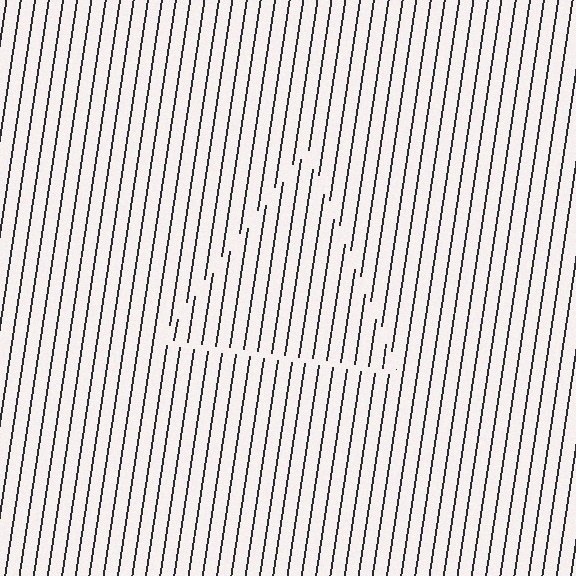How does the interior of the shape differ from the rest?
The interior of the shape contains the same grating, shifted by half a period — the contour is defined by the phase discontinuity where line-ends from the inner and outer gratings abut.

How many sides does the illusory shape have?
3 sides — the line-ends trace a triangle.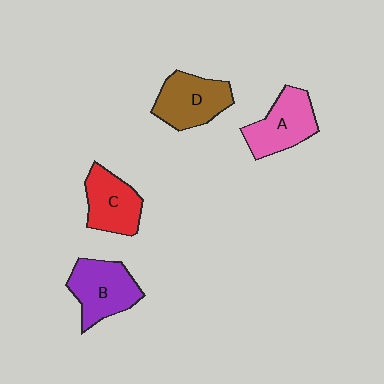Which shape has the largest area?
Shape B (purple).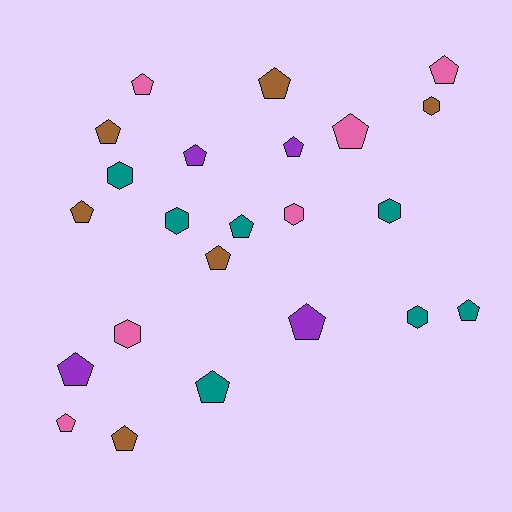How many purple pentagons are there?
There are 4 purple pentagons.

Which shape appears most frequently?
Pentagon, with 16 objects.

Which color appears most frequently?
Teal, with 7 objects.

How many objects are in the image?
There are 23 objects.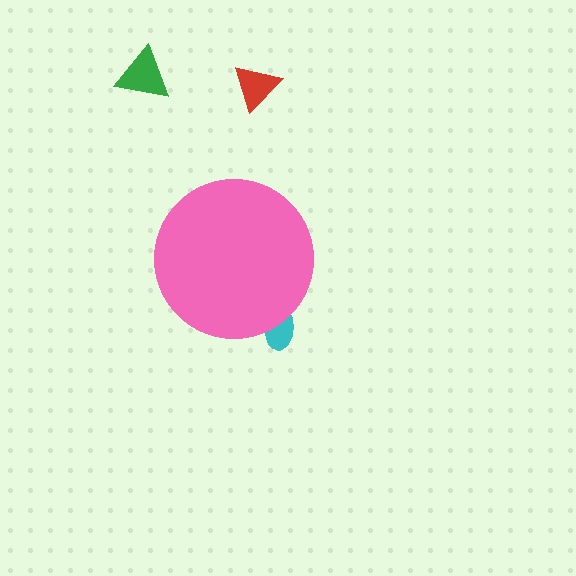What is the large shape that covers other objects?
A pink circle.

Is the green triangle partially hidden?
No, the green triangle is fully visible.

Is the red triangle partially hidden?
No, the red triangle is fully visible.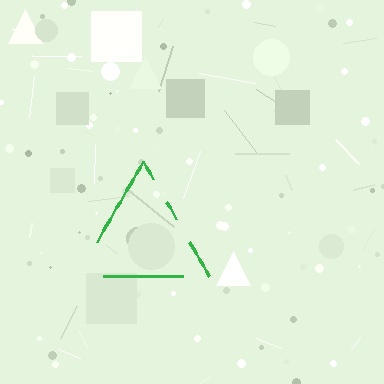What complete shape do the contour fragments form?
The contour fragments form a triangle.